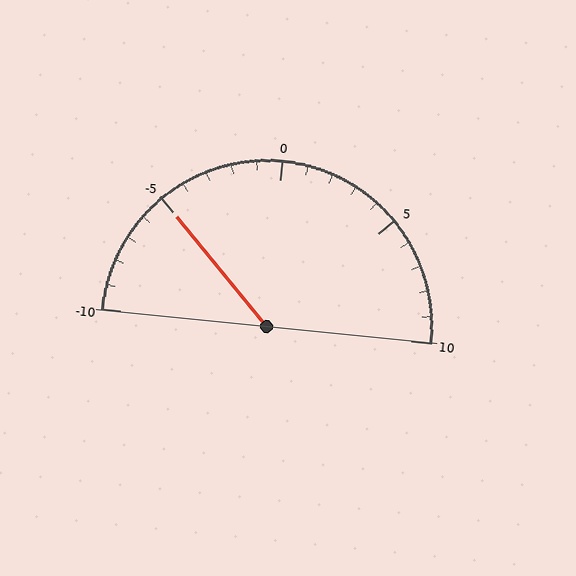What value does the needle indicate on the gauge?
The needle indicates approximately -5.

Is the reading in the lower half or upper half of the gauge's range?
The reading is in the lower half of the range (-10 to 10).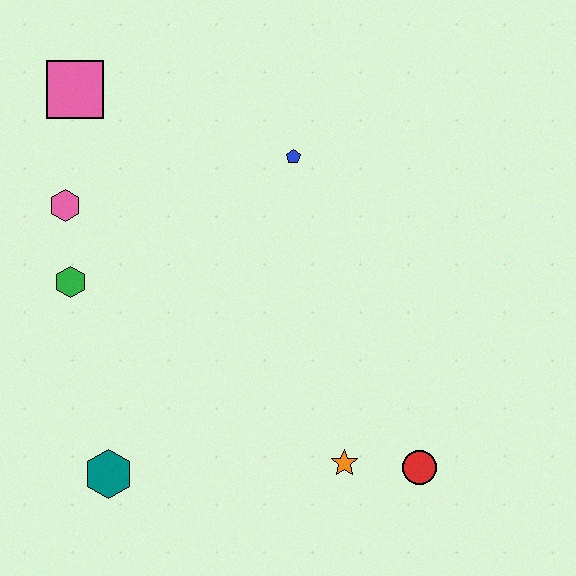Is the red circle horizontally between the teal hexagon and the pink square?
No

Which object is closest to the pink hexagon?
The green hexagon is closest to the pink hexagon.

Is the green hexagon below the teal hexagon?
No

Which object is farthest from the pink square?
The red circle is farthest from the pink square.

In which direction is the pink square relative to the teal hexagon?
The pink square is above the teal hexagon.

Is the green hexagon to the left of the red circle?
Yes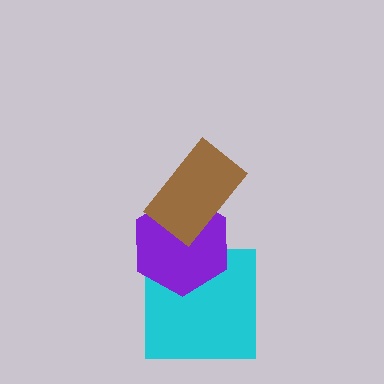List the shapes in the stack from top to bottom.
From top to bottom: the brown rectangle, the purple hexagon, the cyan square.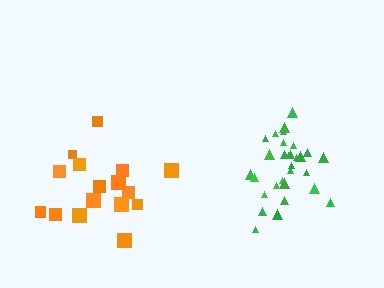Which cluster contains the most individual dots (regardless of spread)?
Green (31).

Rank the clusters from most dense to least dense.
green, orange.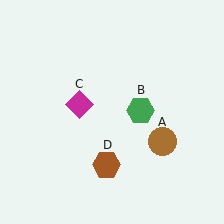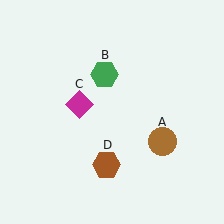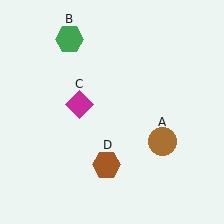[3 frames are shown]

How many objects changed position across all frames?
1 object changed position: green hexagon (object B).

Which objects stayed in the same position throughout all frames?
Brown circle (object A) and magenta diamond (object C) and brown hexagon (object D) remained stationary.